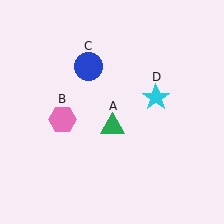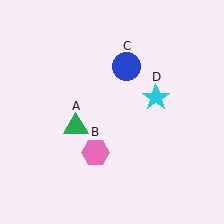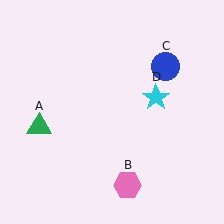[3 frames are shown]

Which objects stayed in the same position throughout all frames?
Cyan star (object D) remained stationary.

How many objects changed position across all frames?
3 objects changed position: green triangle (object A), pink hexagon (object B), blue circle (object C).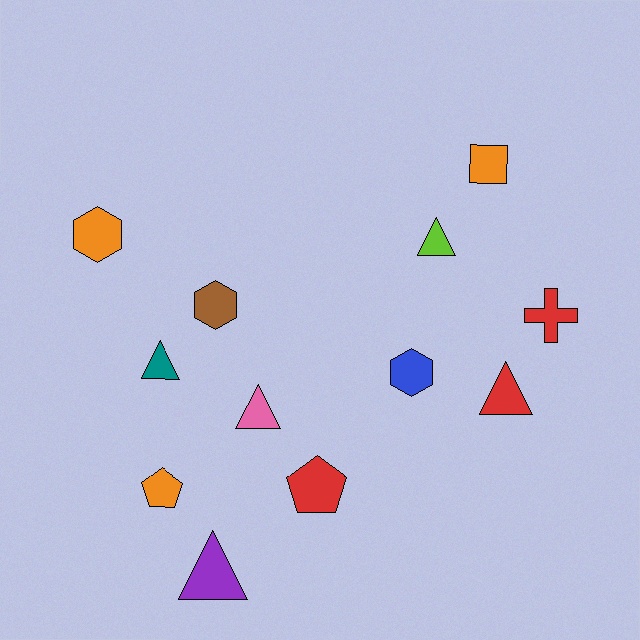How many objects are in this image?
There are 12 objects.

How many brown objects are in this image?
There is 1 brown object.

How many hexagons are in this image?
There are 3 hexagons.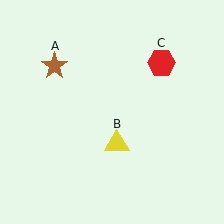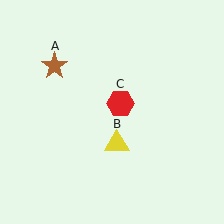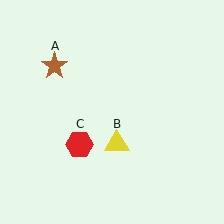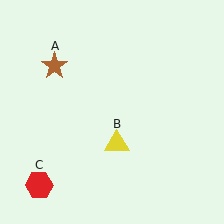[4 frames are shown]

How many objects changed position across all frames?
1 object changed position: red hexagon (object C).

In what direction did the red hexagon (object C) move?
The red hexagon (object C) moved down and to the left.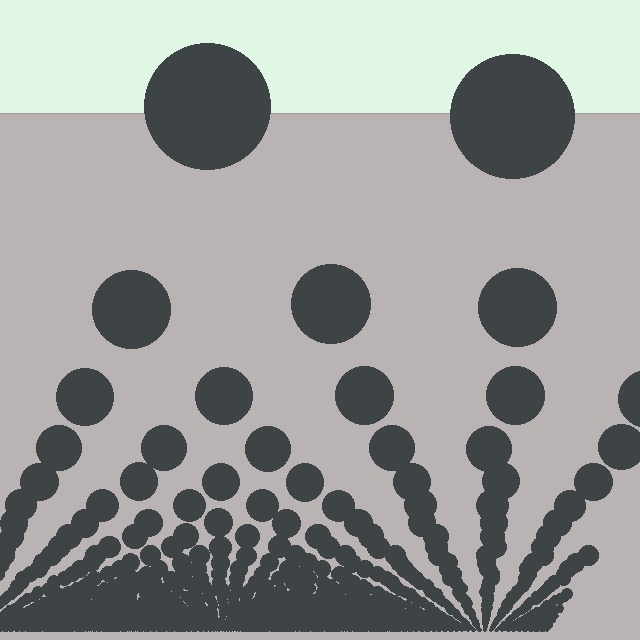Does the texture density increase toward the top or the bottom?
Density increases toward the bottom.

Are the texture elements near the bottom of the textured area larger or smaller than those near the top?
Smaller. The gradient is inverted — elements near the bottom are smaller and denser.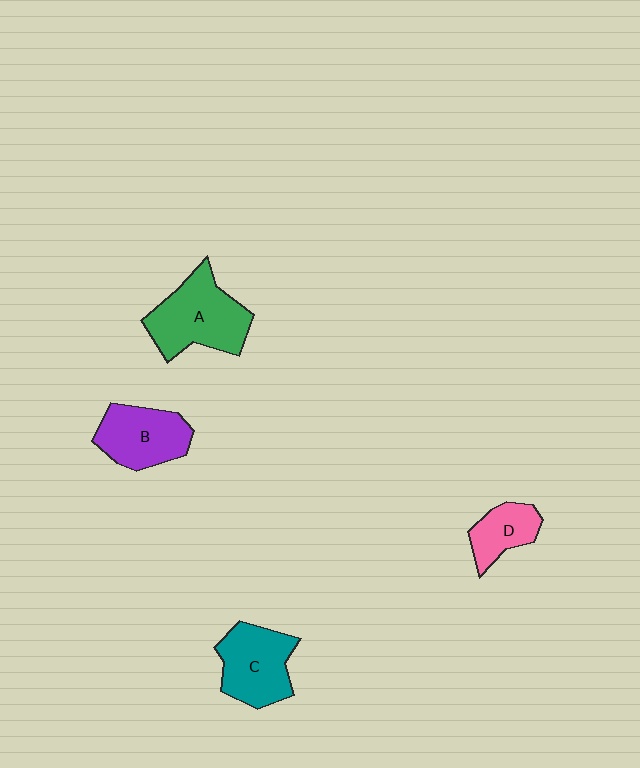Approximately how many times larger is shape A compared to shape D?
Approximately 2.0 times.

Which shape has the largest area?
Shape A (green).